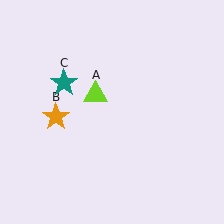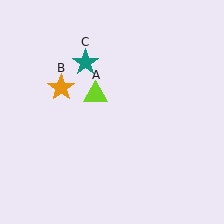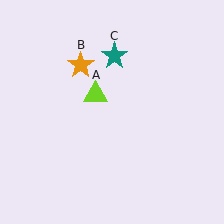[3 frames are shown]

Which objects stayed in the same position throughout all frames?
Lime triangle (object A) remained stationary.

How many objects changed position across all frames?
2 objects changed position: orange star (object B), teal star (object C).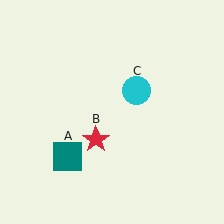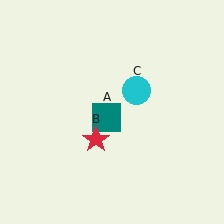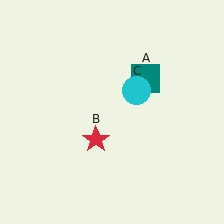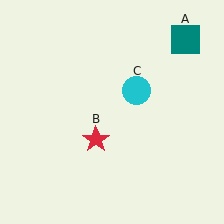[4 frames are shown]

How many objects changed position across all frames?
1 object changed position: teal square (object A).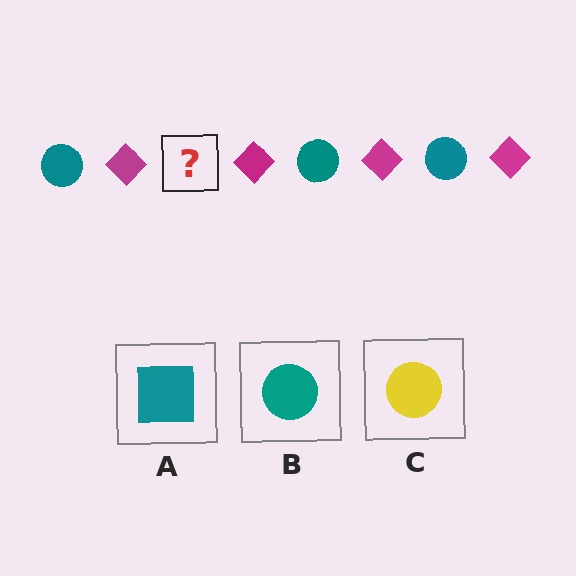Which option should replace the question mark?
Option B.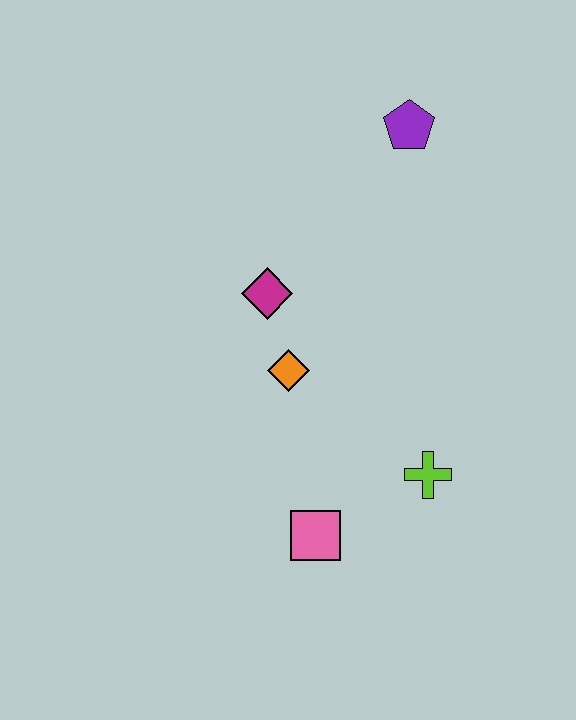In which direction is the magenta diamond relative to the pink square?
The magenta diamond is above the pink square.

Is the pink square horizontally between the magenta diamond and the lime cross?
Yes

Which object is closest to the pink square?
The lime cross is closest to the pink square.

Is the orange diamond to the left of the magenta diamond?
No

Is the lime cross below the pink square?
No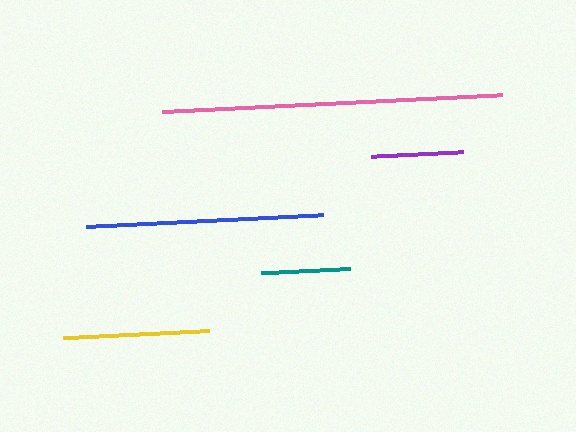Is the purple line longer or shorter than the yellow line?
The yellow line is longer than the purple line.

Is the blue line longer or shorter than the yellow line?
The blue line is longer than the yellow line.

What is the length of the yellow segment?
The yellow segment is approximately 146 pixels long.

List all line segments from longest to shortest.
From longest to shortest: pink, blue, yellow, purple, teal.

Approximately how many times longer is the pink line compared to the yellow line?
The pink line is approximately 2.3 times the length of the yellow line.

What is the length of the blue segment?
The blue segment is approximately 237 pixels long.